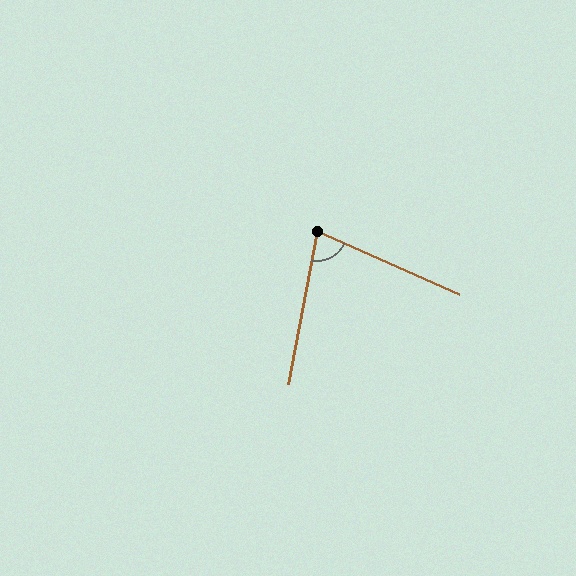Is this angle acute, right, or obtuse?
It is acute.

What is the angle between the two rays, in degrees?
Approximately 77 degrees.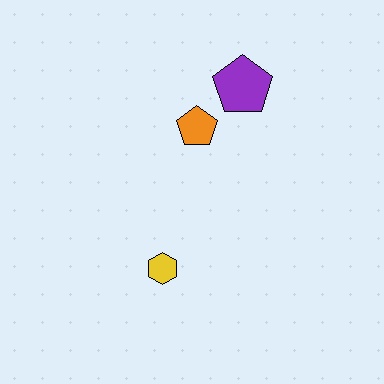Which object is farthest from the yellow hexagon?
The purple pentagon is farthest from the yellow hexagon.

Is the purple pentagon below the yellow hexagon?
No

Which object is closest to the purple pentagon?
The orange pentagon is closest to the purple pentagon.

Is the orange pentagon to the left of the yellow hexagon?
No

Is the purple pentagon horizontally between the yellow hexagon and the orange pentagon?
No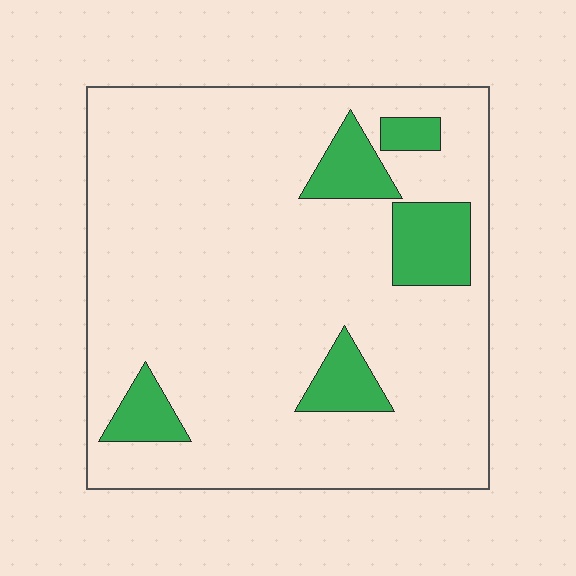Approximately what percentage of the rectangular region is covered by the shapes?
Approximately 15%.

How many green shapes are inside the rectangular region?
5.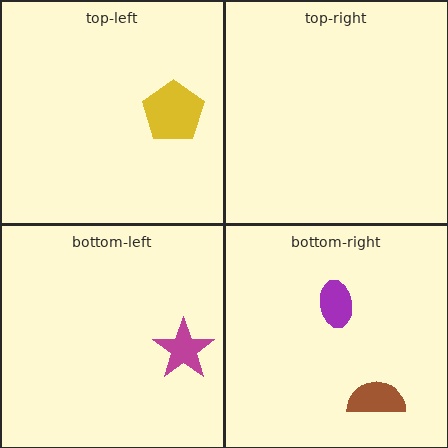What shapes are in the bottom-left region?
The magenta star.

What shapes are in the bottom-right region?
The brown semicircle, the purple ellipse.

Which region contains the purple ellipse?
The bottom-right region.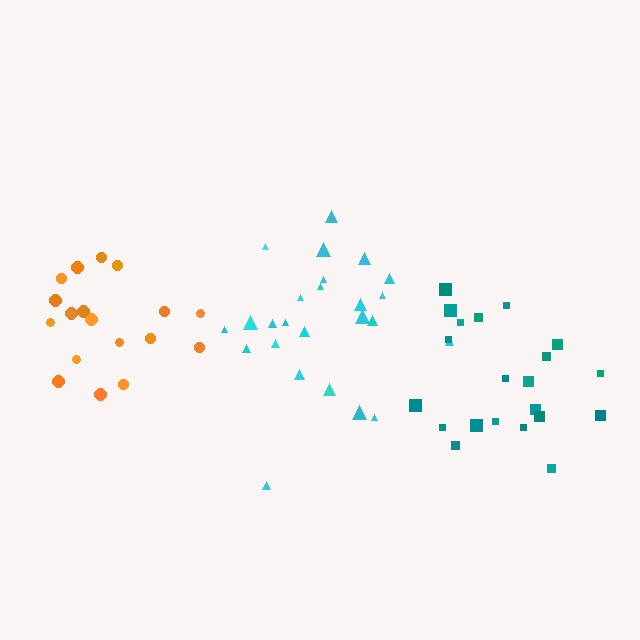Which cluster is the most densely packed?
Orange.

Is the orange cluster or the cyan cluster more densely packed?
Orange.